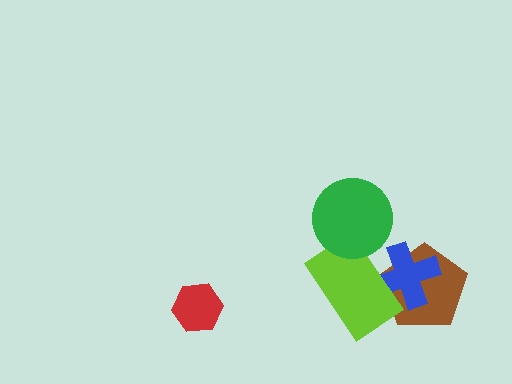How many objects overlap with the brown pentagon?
2 objects overlap with the brown pentagon.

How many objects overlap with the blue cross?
2 objects overlap with the blue cross.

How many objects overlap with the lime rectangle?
3 objects overlap with the lime rectangle.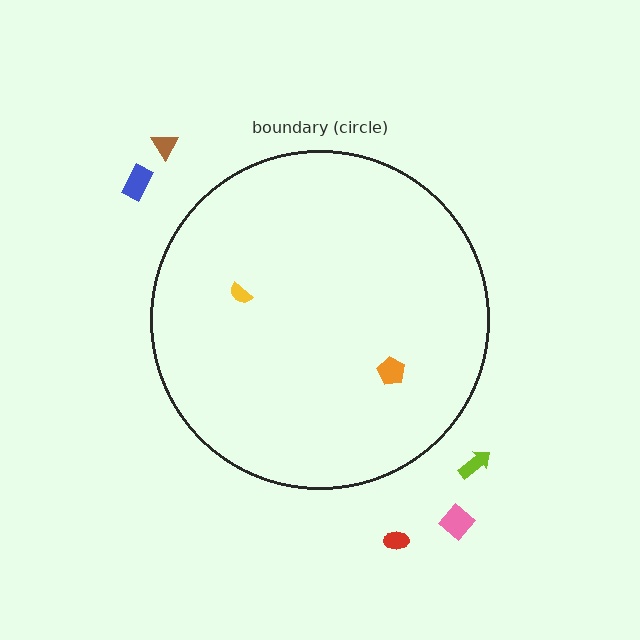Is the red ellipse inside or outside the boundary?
Outside.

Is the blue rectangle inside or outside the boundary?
Outside.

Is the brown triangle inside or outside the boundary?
Outside.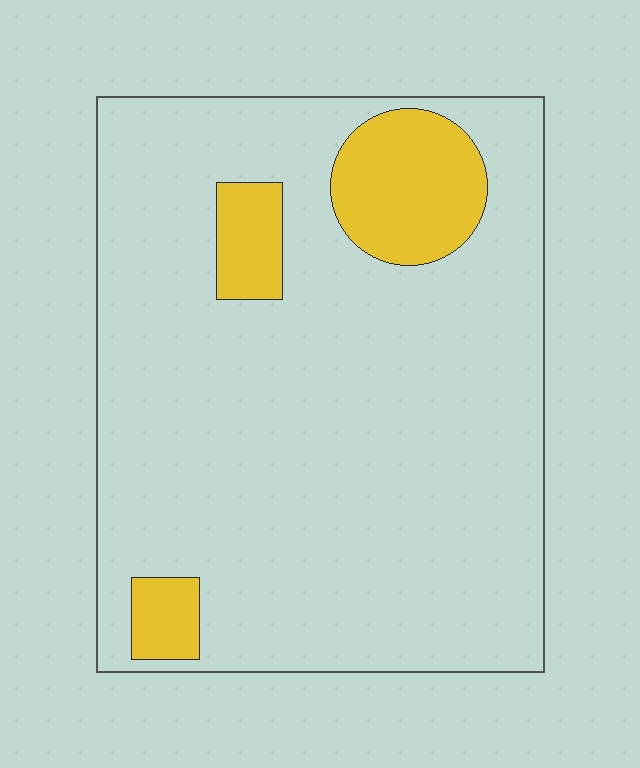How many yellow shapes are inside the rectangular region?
3.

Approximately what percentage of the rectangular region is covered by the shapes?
Approximately 15%.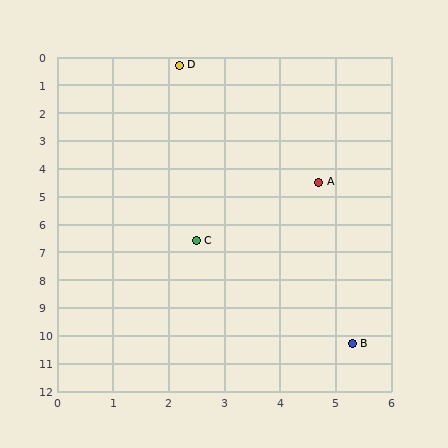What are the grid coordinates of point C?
Point C is at approximately (2.5, 6.6).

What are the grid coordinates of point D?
Point D is at approximately (2.2, 0.3).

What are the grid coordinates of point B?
Point B is at approximately (5.3, 10.3).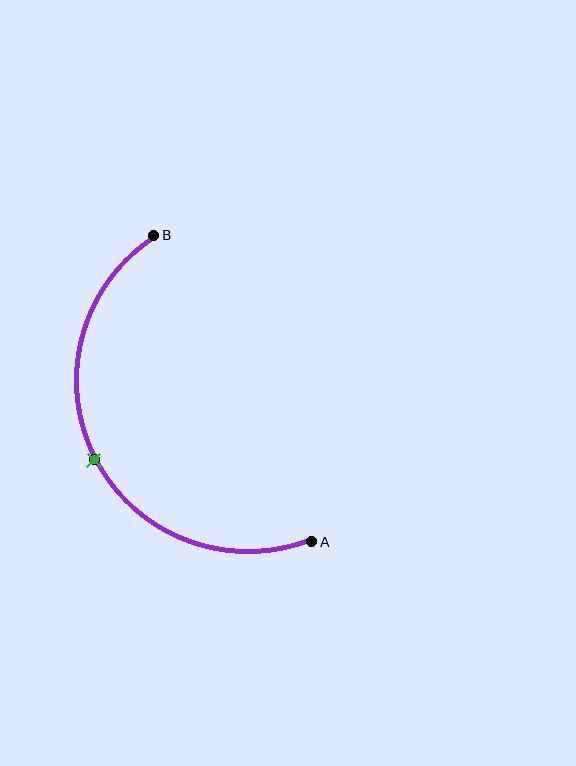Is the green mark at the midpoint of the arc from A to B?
Yes. The green mark lies on the arc at equal arc-length from both A and B — it is the arc midpoint.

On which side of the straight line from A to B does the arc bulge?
The arc bulges to the left of the straight line connecting A and B.